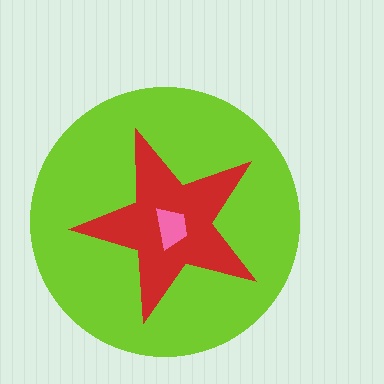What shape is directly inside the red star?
The pink trapezoid.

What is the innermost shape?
The pink trapezoid.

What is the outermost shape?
The lime circle.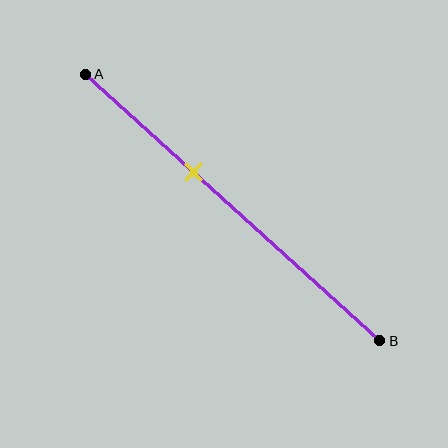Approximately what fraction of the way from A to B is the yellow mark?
The yellow mark is approximately 35% of the way from A to B.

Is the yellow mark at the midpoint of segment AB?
No, the mark is at about 35% from A, not at the 50% midpoint.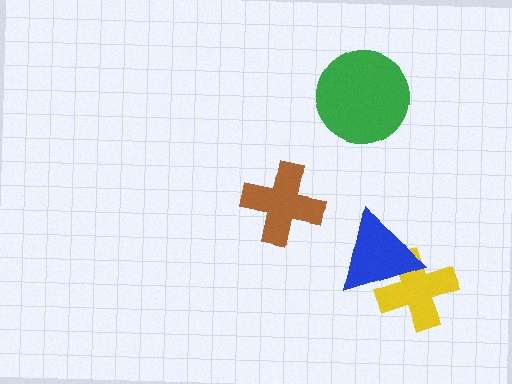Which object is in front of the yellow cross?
The blue triangle is in front of the yellow cross.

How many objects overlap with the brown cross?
0 objects overlap with the brown cross.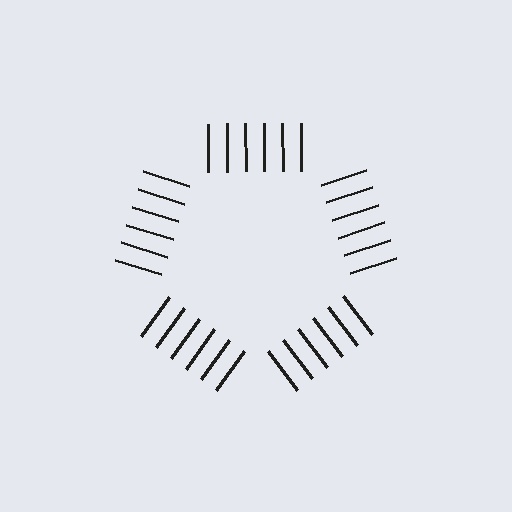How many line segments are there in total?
30 — 6 along each of the 5 edges.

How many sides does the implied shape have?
5 sides — the line-ends trace a pentagon.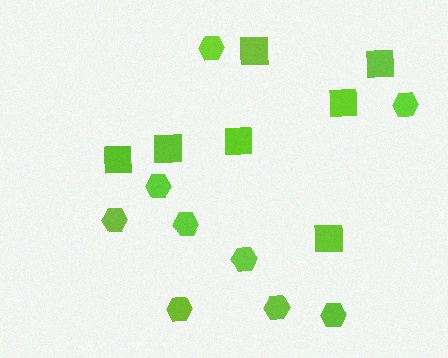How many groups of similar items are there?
There are 2 groups: one group of squares (7) and one group of hexagons (9).